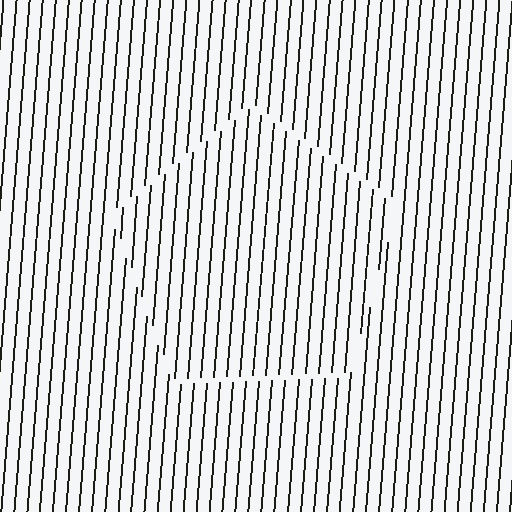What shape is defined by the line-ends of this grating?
An illusory pentagon. The interior of the shape contains the same grating, shifted by half a period — the contour is defined by the phase discontinuity where line-ends from the inner and outer gratings abut.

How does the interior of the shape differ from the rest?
The interior of the shape contains the same grating, shifted by half a period — the contour is defined by the phase discontinuity where line-ends from the inner and outer gratings abut.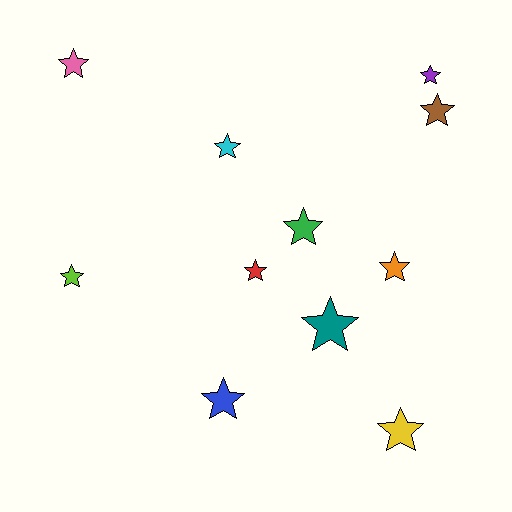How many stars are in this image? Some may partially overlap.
There are 11 stars.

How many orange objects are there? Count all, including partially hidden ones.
There is 1 orange object.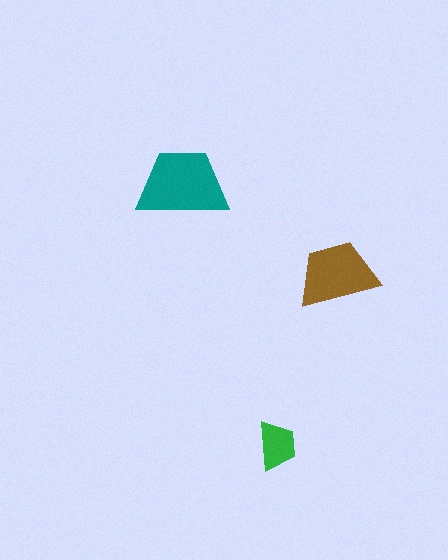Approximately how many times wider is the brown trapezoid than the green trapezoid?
About 1.5 times wider.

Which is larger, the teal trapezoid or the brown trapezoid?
The teal one.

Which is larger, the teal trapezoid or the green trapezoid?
The teal one.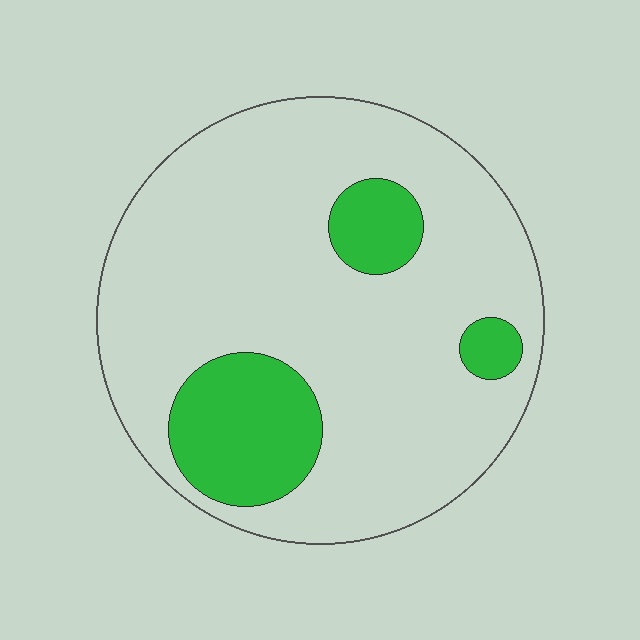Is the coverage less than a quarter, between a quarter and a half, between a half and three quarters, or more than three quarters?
Less than a quarter.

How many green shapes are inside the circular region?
3.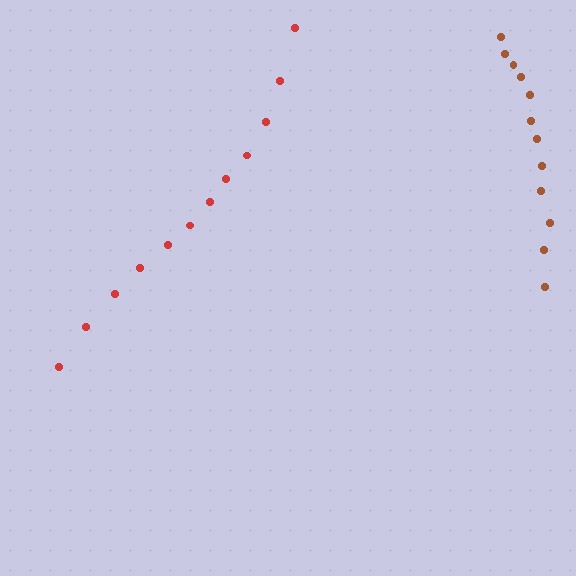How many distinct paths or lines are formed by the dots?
There are 2 distinct paths.